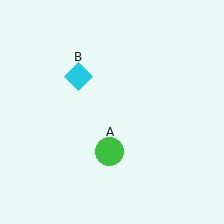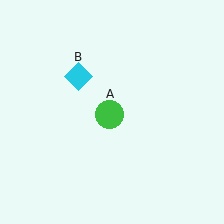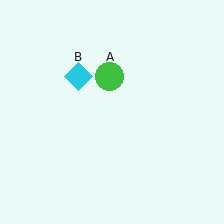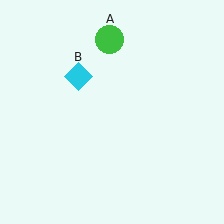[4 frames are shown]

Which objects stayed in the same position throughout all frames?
Cyan diamond (object B) remained stationary.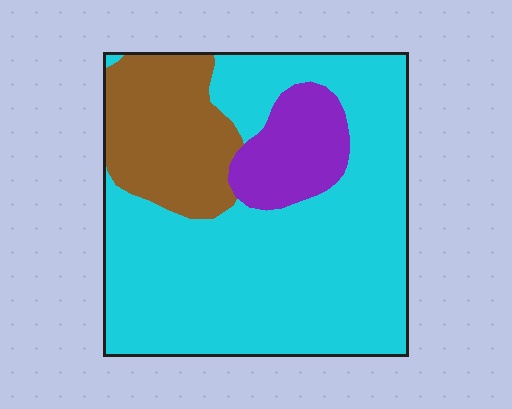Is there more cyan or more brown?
Cyan.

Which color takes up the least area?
Purple, at roughly 10%.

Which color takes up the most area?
Cyan, at roughly 70%.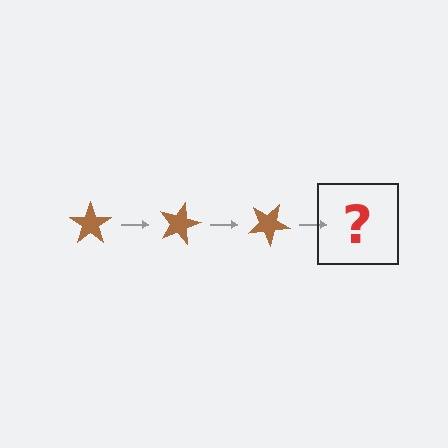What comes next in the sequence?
The next element should be a brown star rotated 45 degrees.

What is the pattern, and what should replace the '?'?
The pattern is that the star rotates 15 degrees each step. The '?' should be a brown star rotated 45 degrees.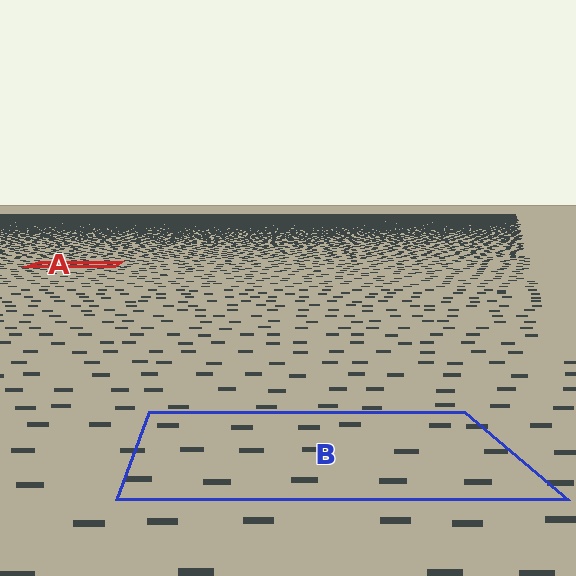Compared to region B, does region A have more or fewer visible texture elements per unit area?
Region A has more texture elements per unit area — they are packed more densely because it is farther away.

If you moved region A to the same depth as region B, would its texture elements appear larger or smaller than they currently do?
They would appear larger. At a closer depth, the same texture elements are projected at a bigger on-screen size.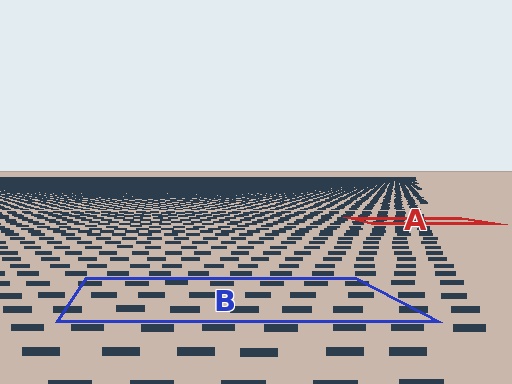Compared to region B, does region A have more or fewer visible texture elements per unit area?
Region A has more texture elements per unit area — they are packed more densely because it is farther away.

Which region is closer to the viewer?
Region B is closer. The texture elements there are larger and more spread out.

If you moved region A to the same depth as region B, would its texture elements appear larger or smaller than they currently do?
They would appear larger. At a closer depth, the same texture elements are projected at a bigger on-screen size.